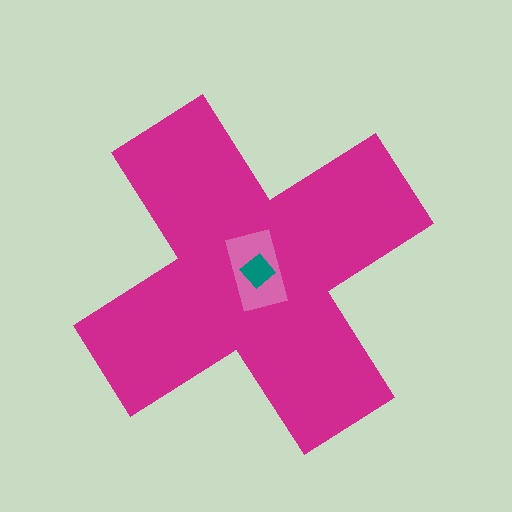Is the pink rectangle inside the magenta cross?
Yes.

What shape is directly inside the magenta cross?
The pink rectangle.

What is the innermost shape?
The teal diamond.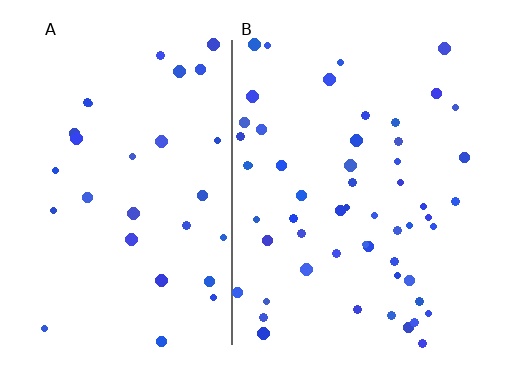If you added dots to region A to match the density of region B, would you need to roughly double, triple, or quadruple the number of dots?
Approximately double.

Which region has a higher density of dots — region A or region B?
B (the right).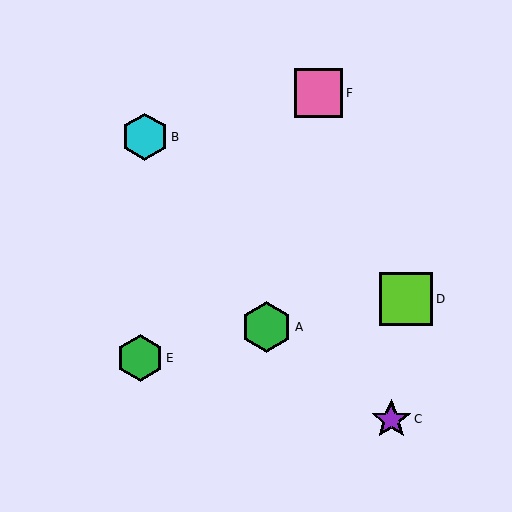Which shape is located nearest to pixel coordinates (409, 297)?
The lime square (labeled D) at (406, 299) is nearest to that location.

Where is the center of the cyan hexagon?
The center of the cyan hexagon is at (145, 137).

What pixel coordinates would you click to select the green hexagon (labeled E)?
Click at (140, 358) to select the green hexagon E.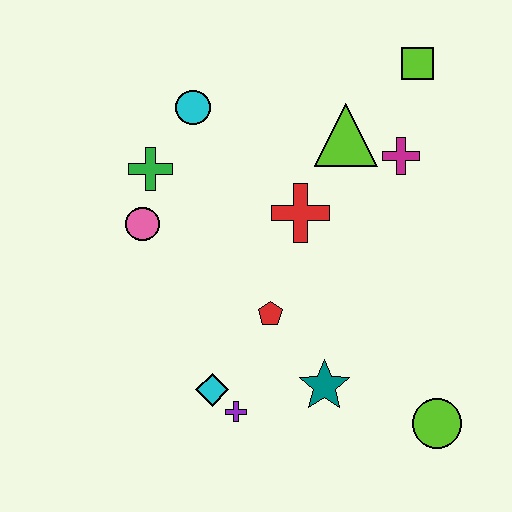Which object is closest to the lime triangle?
The magenta cross is closest to the lime triangle.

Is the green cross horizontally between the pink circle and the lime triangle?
Yes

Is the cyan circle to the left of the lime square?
Yes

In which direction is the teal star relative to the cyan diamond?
The teal star is to the right of the cyan diamond.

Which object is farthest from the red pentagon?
The lime square is farthest from the red pentagon.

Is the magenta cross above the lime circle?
Yes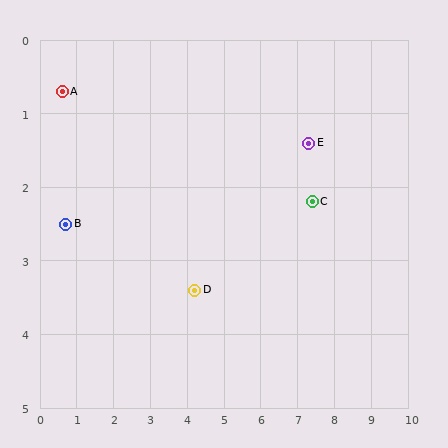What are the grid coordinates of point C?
Point C is at approximately (7.4, 2.2).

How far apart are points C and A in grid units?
Points C and A are about 7.0 grid units apart.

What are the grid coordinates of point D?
Point D is at approximately (4.2, 3.4).